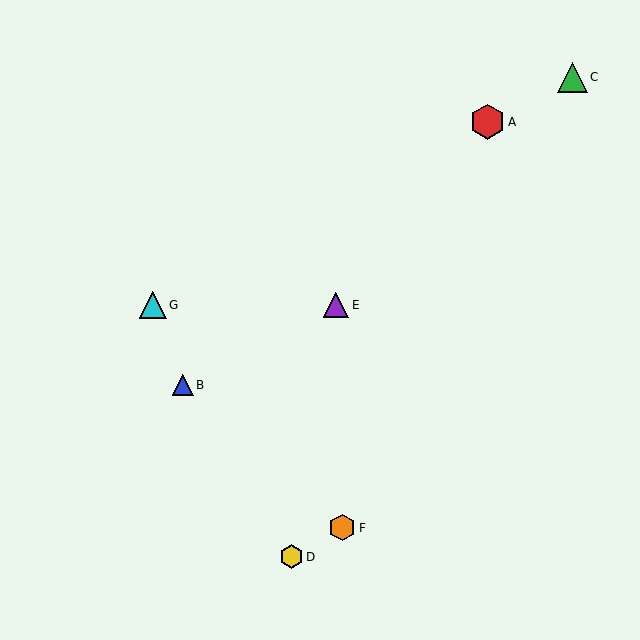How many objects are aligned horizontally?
2 objects (E, G) are aligned horizontally.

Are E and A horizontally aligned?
No, E is at y≈305 and A is at y≈122.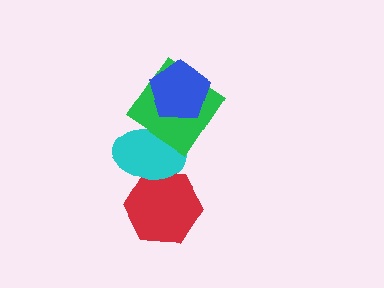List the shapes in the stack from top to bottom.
From top to bottom: the blue pentagon, the green diamond, the cyan ellipse, the red hexagon.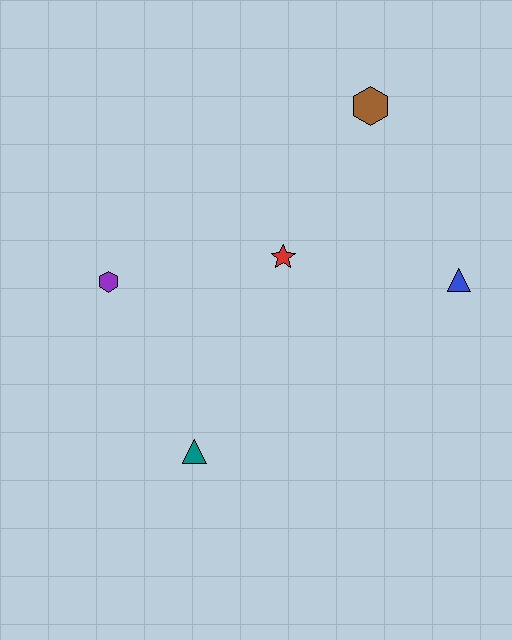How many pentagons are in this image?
There are no pentagons.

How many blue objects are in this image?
There is 1 blue object.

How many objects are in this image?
There are 5 objects.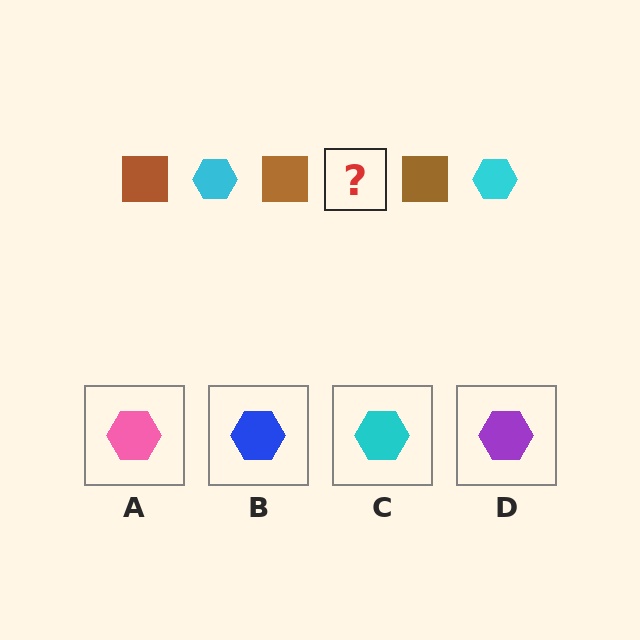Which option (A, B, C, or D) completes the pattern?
C.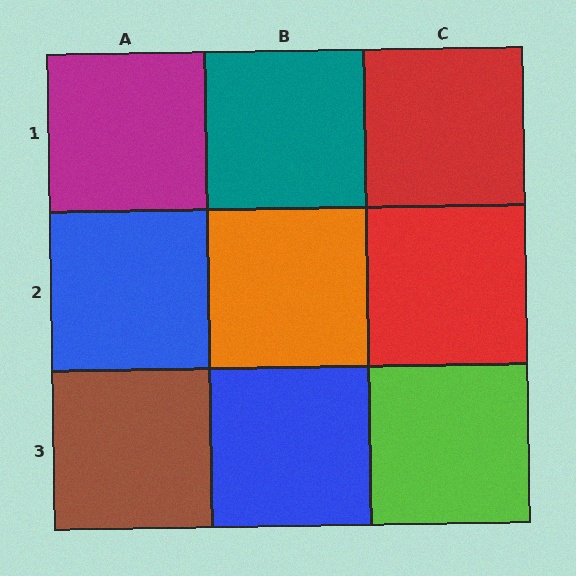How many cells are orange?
1 cell is orange.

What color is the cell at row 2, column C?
Red.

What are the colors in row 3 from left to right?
Brown, blue, lime.